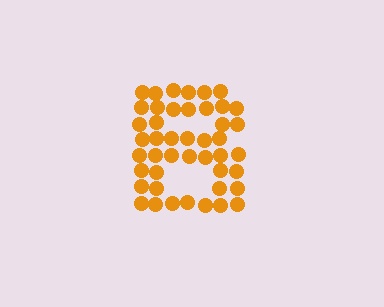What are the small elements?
The small elements are circles.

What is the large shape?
The large shape is the letter B.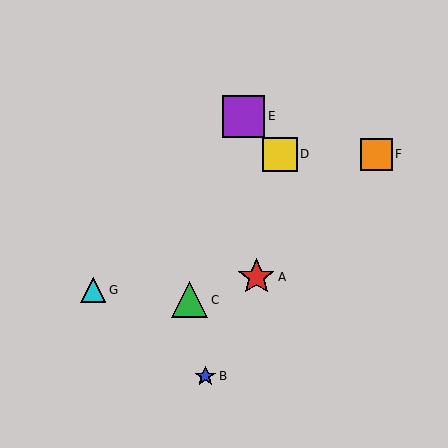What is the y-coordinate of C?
Object C is at y≈300.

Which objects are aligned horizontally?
Objects D, F are aligned horizontally.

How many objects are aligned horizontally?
2 objects (D, F) are aligned horizontally.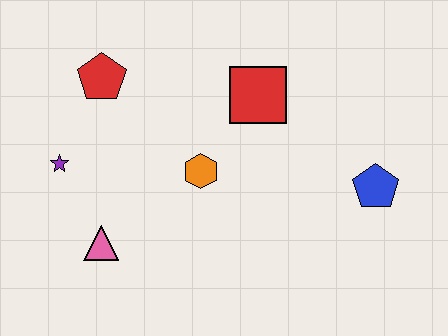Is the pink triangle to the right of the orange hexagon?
No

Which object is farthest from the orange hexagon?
The blue pentagon is farthest from the orange hexagon.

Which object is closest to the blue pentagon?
The red square is closest to the blue pentagon.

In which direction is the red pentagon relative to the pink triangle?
The red pentagon is above the pink triangle.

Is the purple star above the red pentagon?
No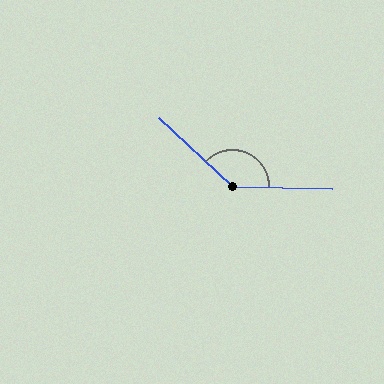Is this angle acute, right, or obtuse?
It is obtuse.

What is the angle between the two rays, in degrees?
Approximately 138 degrees.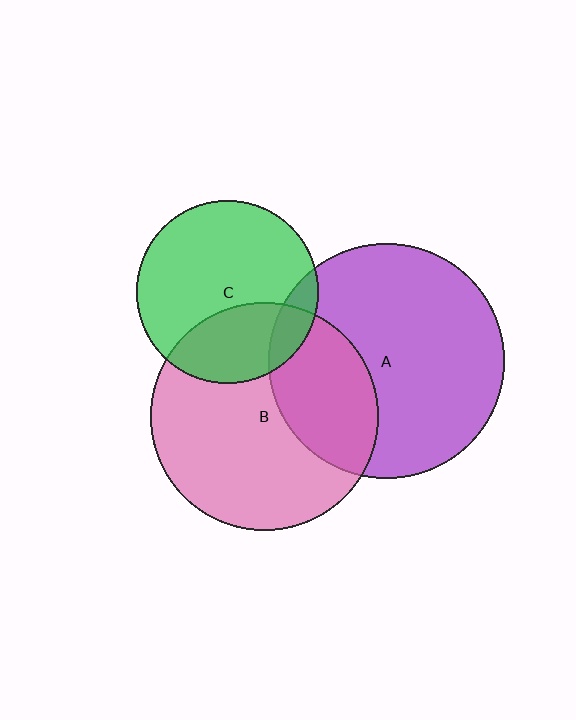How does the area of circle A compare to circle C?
Approximately 1.7 times.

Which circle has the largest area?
Circle A (purple).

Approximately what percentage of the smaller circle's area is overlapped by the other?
Approximately 30%.